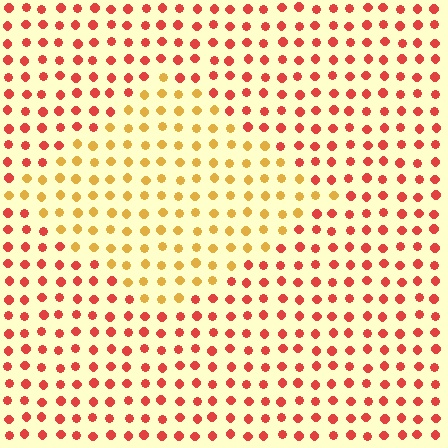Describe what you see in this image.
The image is filled with small red elements in a uniform arrangement. A diamond-shaped region is visible where the elements are tinted to a slightly different hue, forming a subtle color boundary.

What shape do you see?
I see a diamond.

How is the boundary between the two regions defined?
The boundary is defined purely by a slight shift in hue (about 41 degrees). Spacing, size, and orientation are identical on both sides.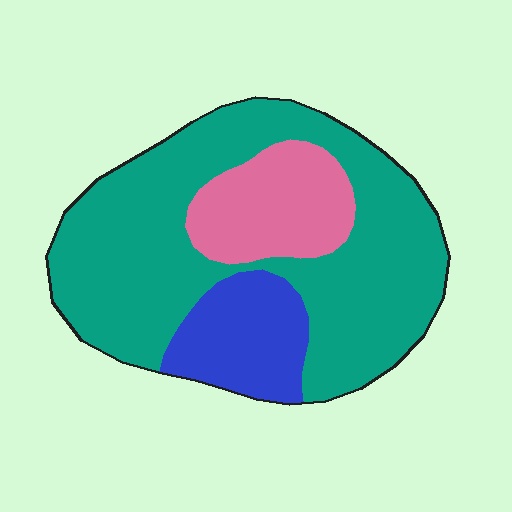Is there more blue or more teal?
Teal.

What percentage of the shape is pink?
Pink takes up about one sixth (1/6) of the shape.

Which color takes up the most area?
Teal, at roughly 65%.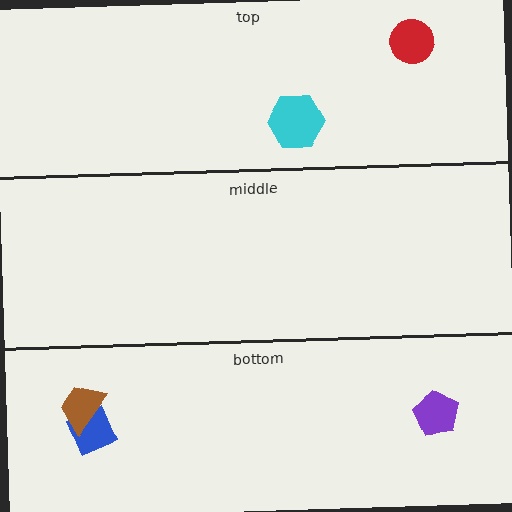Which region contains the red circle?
The top region.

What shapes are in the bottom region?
The blue diamond, the purple pentagon, the brown trapezoid.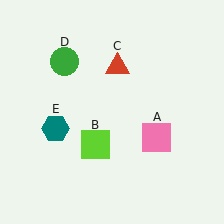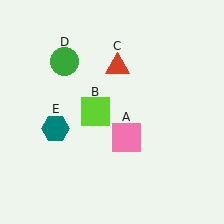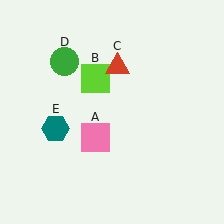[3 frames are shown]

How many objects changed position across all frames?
2 objects changed position: pink square (object A), lime square (object B).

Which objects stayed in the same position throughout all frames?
Red triangle (object C) and green circle (object D) and teal hexagon (object E) remained stationary.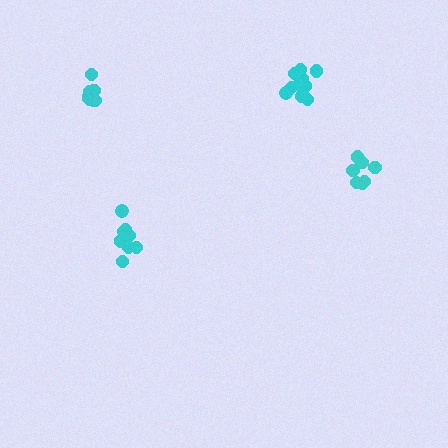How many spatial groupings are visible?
There are 4 spatial groupings.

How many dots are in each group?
Group 1: 8 dots, Group 2: 8 dots, Group 3: 12 dots, Group 4: 7 dots (35 total).